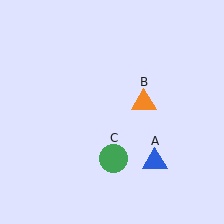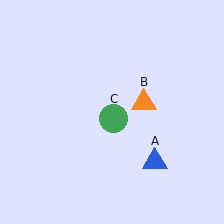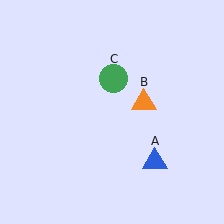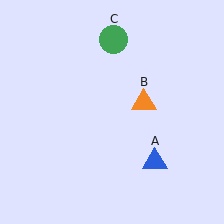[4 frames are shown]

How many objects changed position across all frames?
1 object changed position: green circle (object C).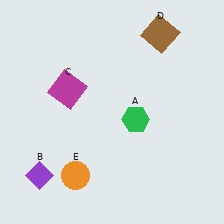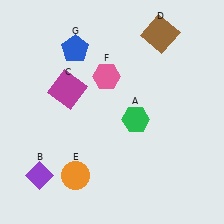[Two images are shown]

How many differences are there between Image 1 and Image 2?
There are 2 differences between the two images.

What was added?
A pink hexagon (F), a blue pentagon (G) were added in Image 2.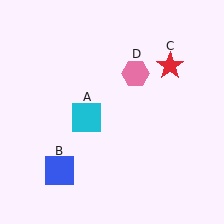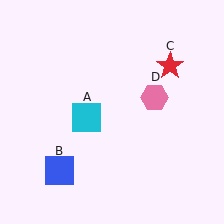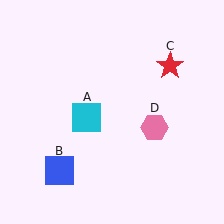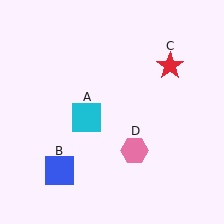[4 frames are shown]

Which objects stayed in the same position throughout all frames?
Cyan square (object A) and blue square (object B) and red star (object C) remained stationary.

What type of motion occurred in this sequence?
The pink hexagon (object D) rotated clockwise around the center of the scene.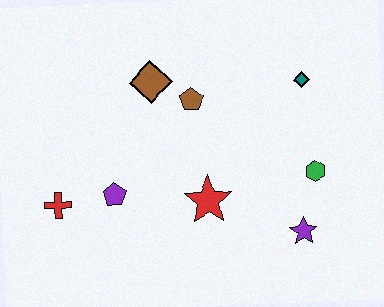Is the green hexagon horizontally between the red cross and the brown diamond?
No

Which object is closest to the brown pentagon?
The brown diamond is closest to the brown pentagon.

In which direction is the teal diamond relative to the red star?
The teal diamond is above the red star.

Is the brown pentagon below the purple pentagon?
No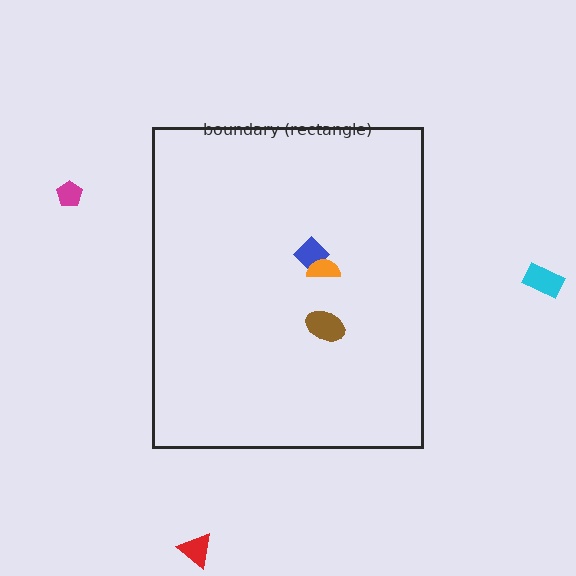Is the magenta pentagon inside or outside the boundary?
Outside.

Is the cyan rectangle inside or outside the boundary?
Outside.